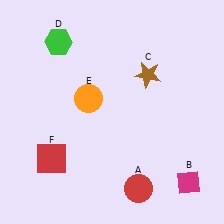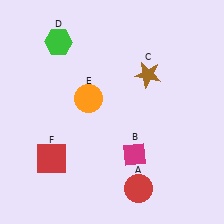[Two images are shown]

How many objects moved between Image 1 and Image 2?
1 object moved between the two images.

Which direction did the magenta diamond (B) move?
The magenta diamond (B) moved left.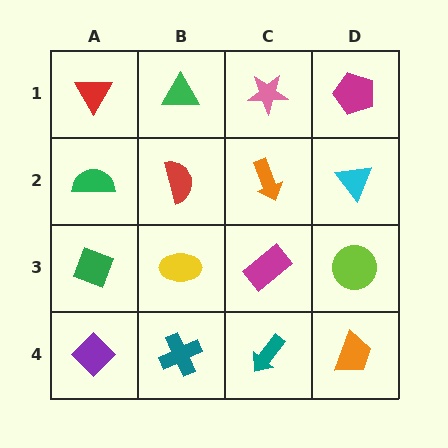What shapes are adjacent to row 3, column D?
A cyan triangle (row 2, column D), an orange trapezoid (row 4, column D), a magenta rectangle (row 3, column C).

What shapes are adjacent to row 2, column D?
A magenta pentagon (row 1, column D), a lime circle (row 3, column D), an orange arrow (row 2, column C).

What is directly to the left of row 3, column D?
A magenta rectangle.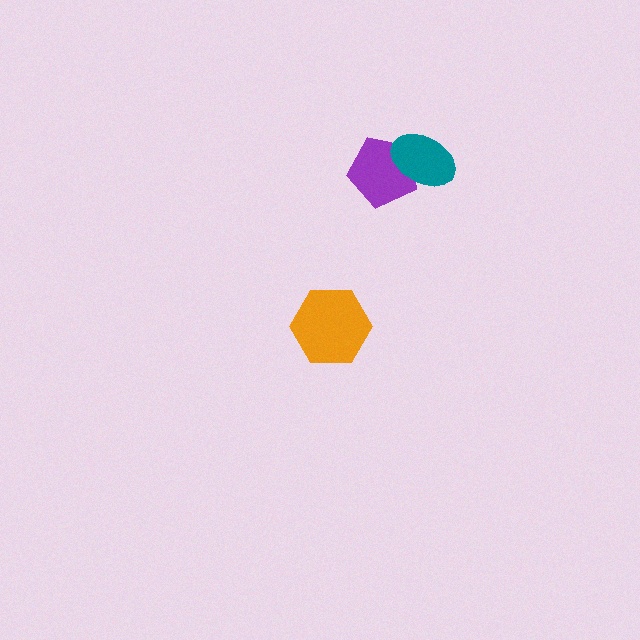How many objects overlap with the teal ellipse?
1 object overlaps with the teal ellipse.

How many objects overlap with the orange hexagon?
0 objects overlap with the orange hexagon.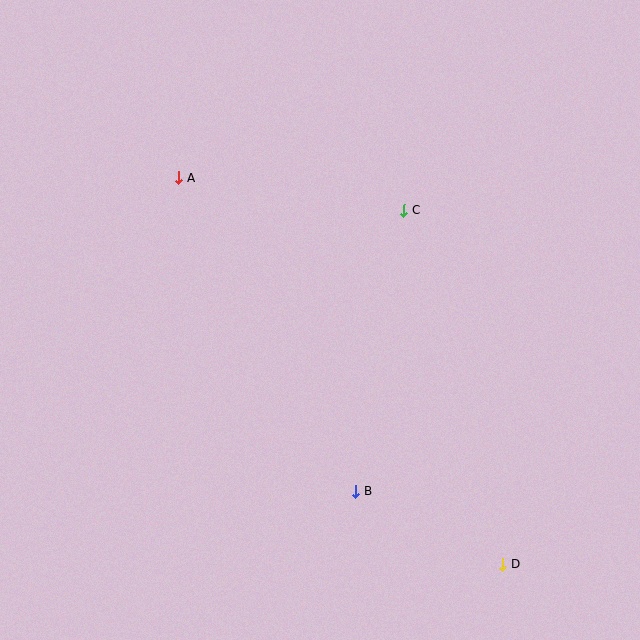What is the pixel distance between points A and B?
The distance between A and B is 360 pixels.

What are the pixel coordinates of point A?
Point A is at (179, 178).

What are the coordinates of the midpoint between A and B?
The midpoint between A and B is at (267, 334).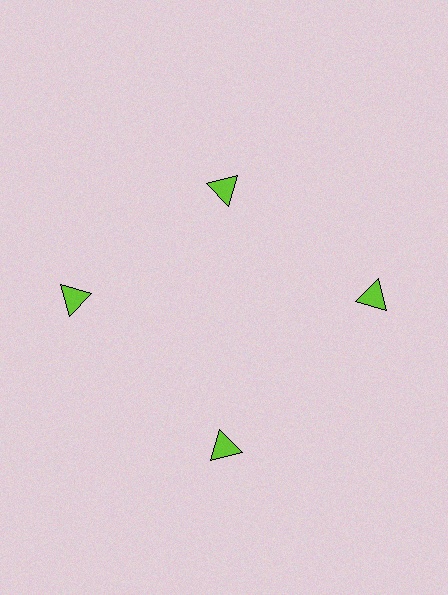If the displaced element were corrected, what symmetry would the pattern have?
It would have 4-fold rotational symmetry — the pattern would map onto itself every 90 degrees.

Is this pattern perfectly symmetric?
No. The 4 lime triangles are arranged in a ring, but one element near the 12 o'clock position is pulled inward toward the center, breaking the 4-fold rotational symmetry.